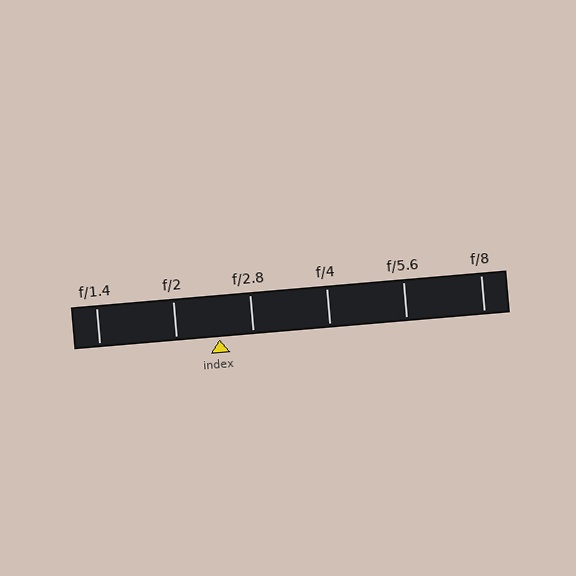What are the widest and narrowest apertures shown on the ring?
The widest aperture shown is f/1.4 and the narrowest is f/8.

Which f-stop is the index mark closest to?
The index mark is closest to f/2.8.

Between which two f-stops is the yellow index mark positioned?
The index mark is between f/2 and f/2.8.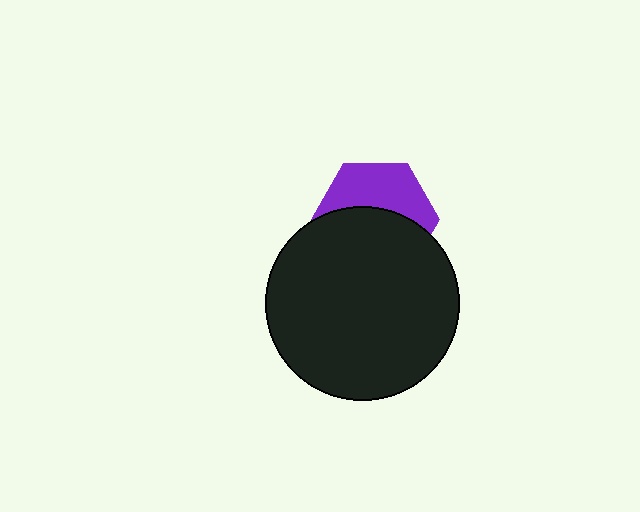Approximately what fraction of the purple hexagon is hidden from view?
Roughly 56% of the purple hexagon is hidden behind the black circle.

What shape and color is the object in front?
The object in front is a black circle.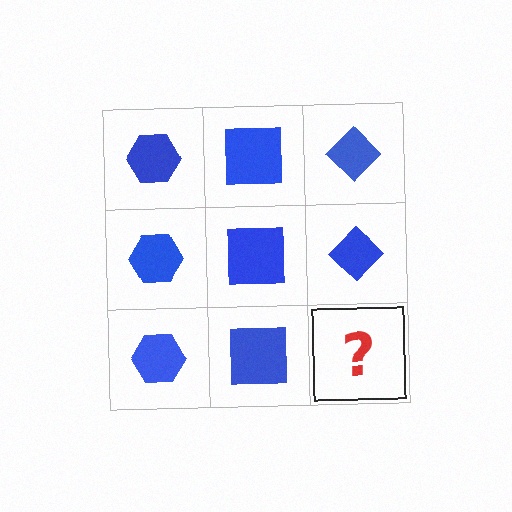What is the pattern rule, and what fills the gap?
The rule is that each column has a consistent shape. The gap should be filled with a blue diamond.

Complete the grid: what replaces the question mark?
The question mark should be replaced with a blue diamond.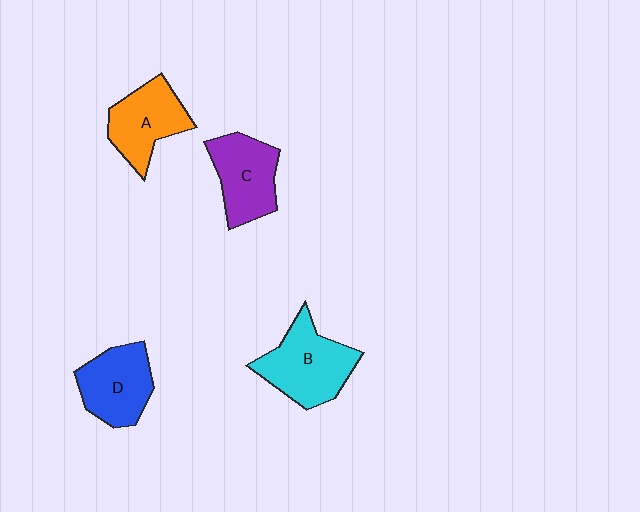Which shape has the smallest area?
Shape A (orange).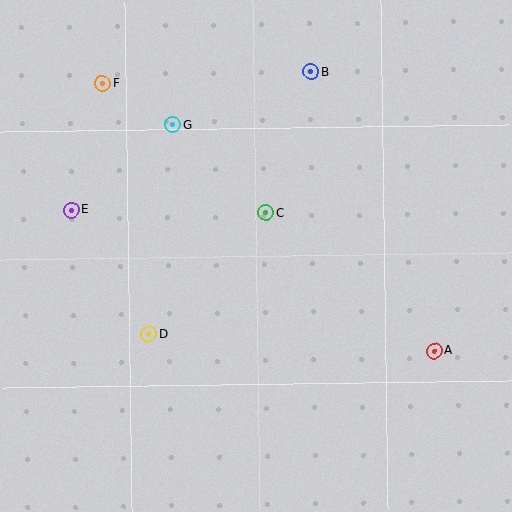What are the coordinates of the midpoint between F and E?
The midpoint between F and E is at (87, 147).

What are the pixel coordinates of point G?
Point G is at (173, 125).